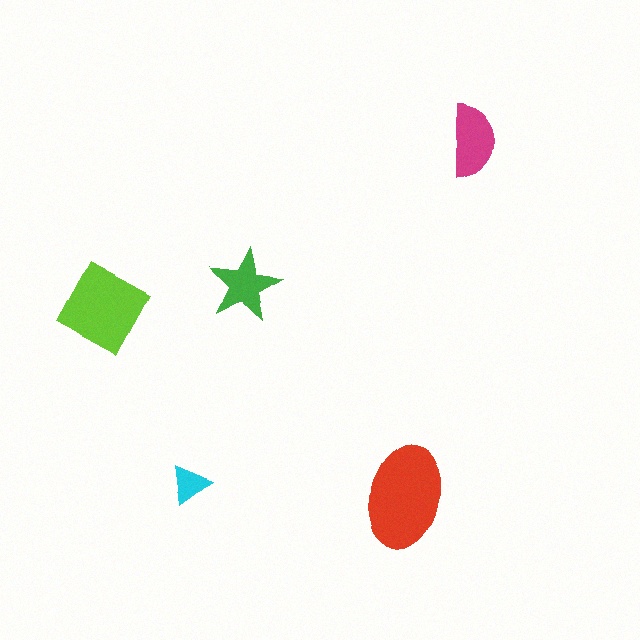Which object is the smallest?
The cyan triangle.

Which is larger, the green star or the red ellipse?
The red ellipse.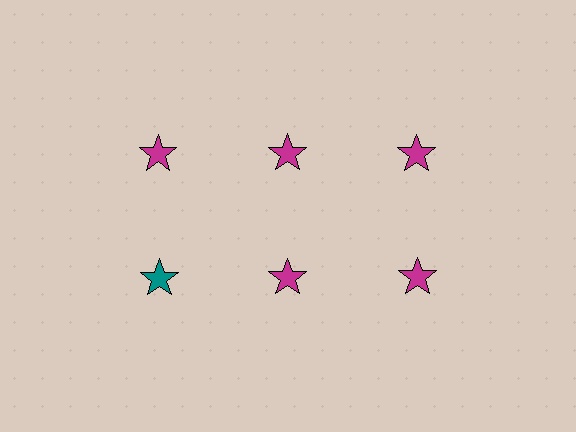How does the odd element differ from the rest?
It has a different color: teal instead of magenta.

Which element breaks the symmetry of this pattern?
The teal star in the second row, leftmost column breaks the symmetry. All other shapes are magenta stars.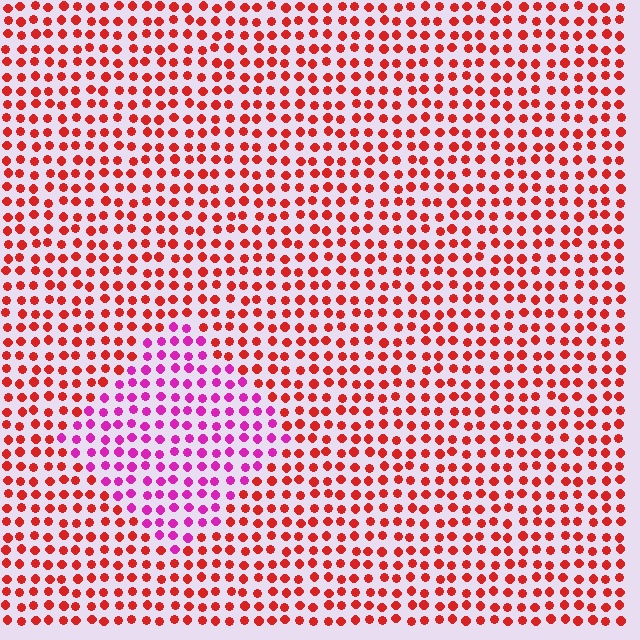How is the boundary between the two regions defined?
The boundary is defined purely by a slight shift in hue (about 49 degrees). Spacing, size, and orientation are identical on both sides.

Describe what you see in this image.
The image is filled with small red elements in a uniform arrangement. A diamond-shaped region is visible where the elements are tinted to a slightly different hue, forming a subtle color boundary.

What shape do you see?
I see a diamond.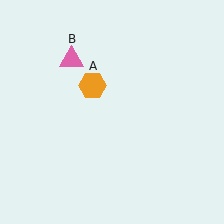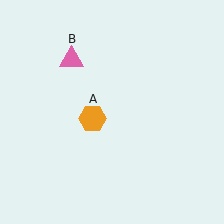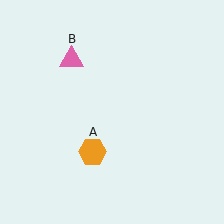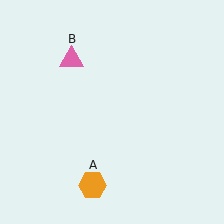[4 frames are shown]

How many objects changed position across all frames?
1 object changed position: orange hexagon (object A).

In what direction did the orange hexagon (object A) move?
The orange hexagon (object A) moved down.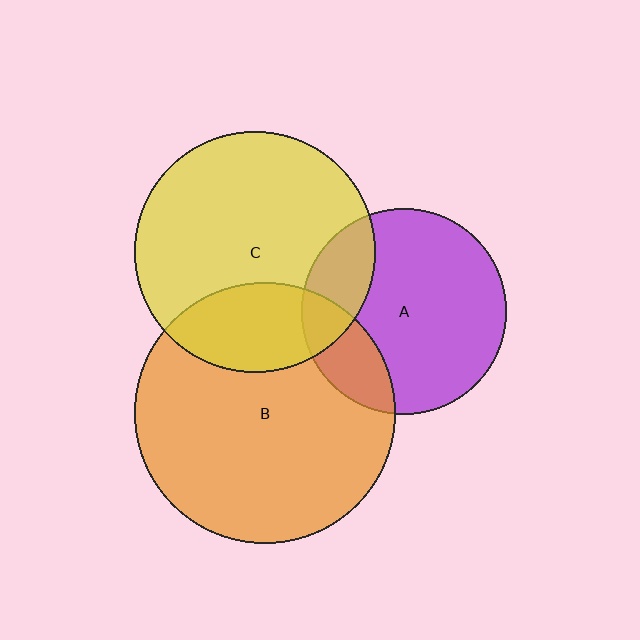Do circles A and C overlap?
Yes.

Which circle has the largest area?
Circle B (orange).